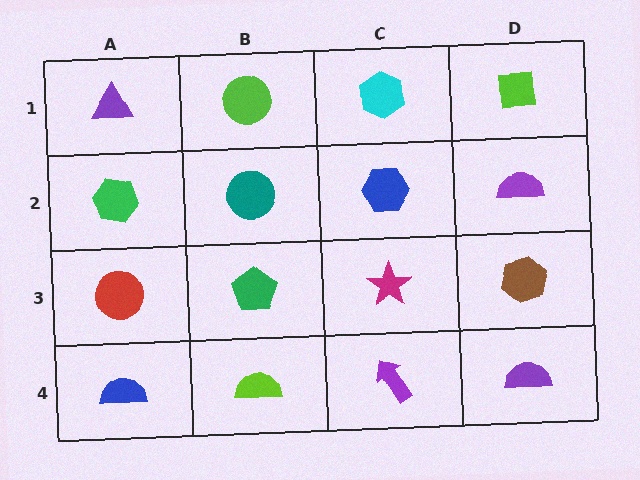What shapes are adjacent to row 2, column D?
A lime square (row 1, column D), a brown hexagon (row 3, column D), a blue hexagon (row 2, column C).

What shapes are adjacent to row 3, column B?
A teal circle (row 2, column B), a lime semicircle (row 4, column B), a red circle (row 3, column A), a magenta star (row 3, column C).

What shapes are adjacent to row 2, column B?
A lime circle (row 1, column B), a green pentagon (row 3, column B), a green hexagon (row 2, column A), a blue hexagon (row 2, column C).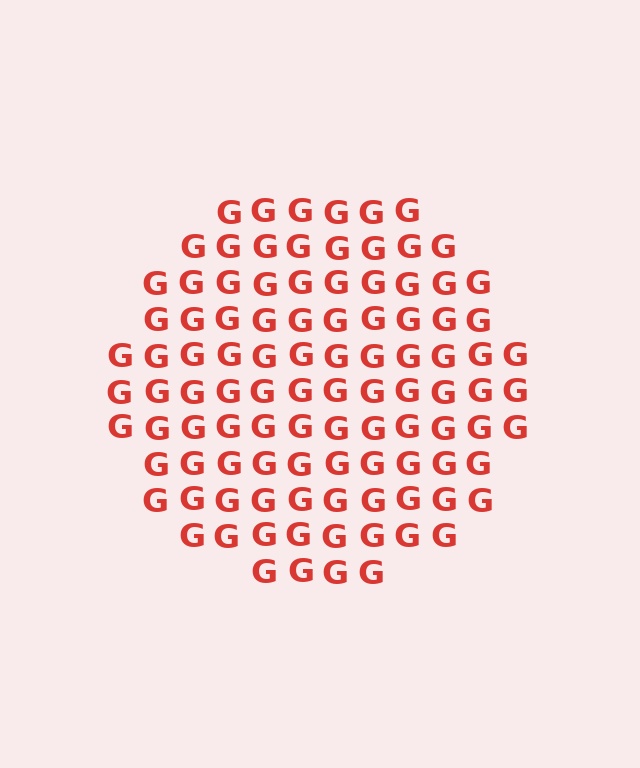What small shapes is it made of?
It is made of small letter G's.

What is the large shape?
The large shape is a circle.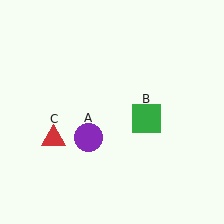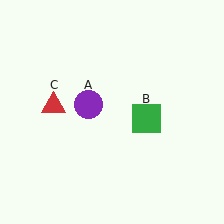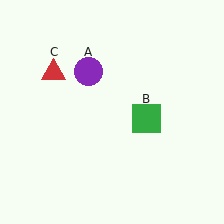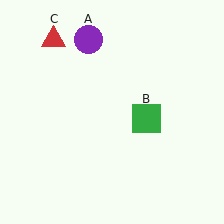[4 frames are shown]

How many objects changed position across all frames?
2 objects changed position: purple circle (object A), red triangle (object C).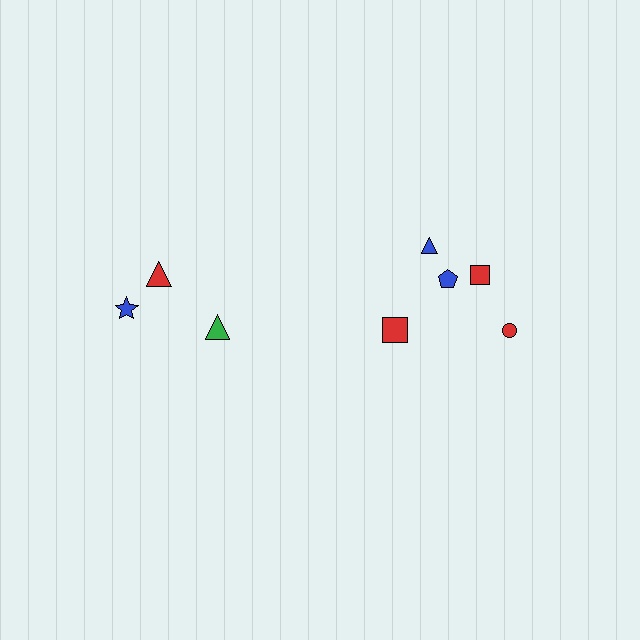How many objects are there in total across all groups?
There are 8 objects.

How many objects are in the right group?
There are 5 objects.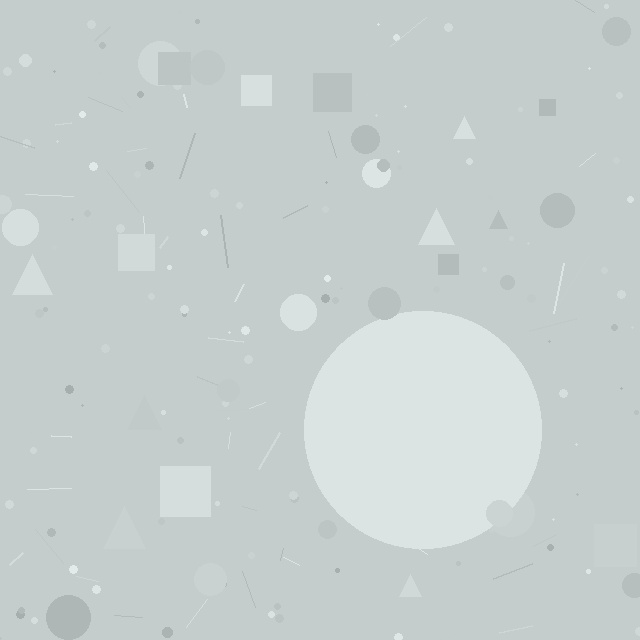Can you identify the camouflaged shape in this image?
The camouflaged shape is a circle.